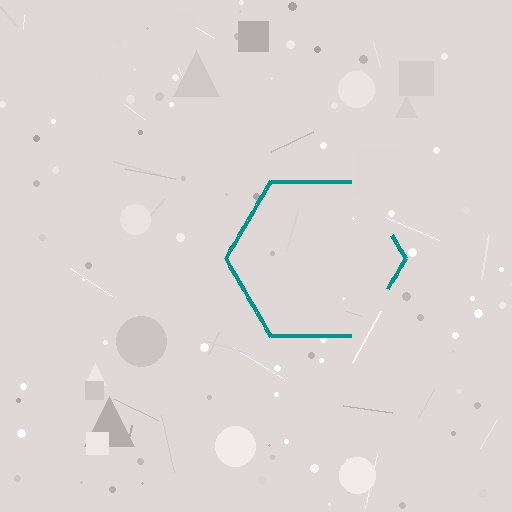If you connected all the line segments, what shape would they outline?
They would outline a hexagon.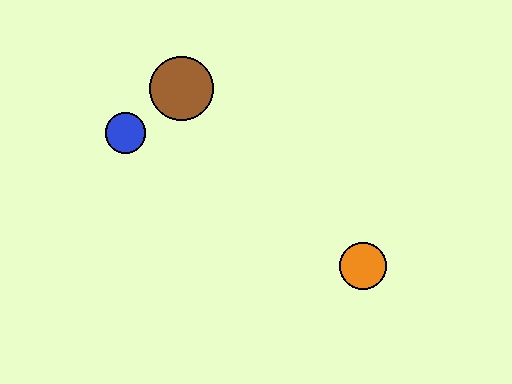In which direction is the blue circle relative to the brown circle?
The blue circle is to the left of the brown circle.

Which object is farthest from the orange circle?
The blue circle is farthest from the orange circle.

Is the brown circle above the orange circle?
Yes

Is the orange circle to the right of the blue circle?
Yes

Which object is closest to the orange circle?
The brown circle is closest to the orange circle.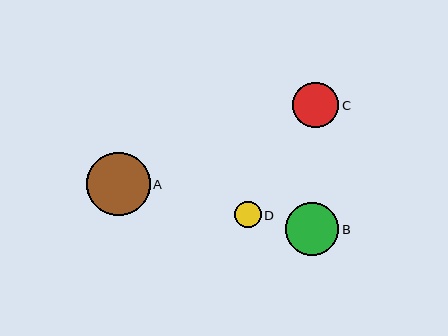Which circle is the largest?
Circle A is the largest with a size of approximately 64 pixels.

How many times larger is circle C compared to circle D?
Circle C is approximately 1.7 times the size of circle D.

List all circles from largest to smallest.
From largest to smallest: A, B, C, D.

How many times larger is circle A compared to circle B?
Circle A is approximately 1.2 times the size of circle B.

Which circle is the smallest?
Circle D is the smallest with a size of approximately 27 pixels.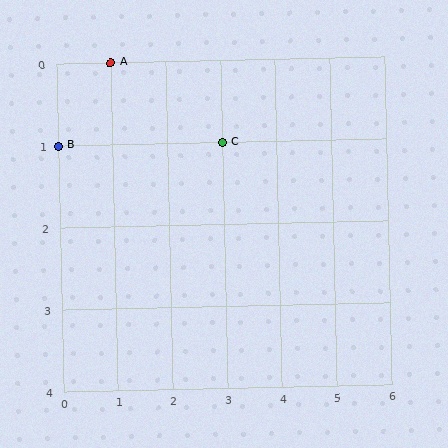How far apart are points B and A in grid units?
Points B and A are 1 column and 1 row apart (about 1.4 grid units diagonally).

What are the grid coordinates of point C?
Point C is at grid coordinates (3, 1).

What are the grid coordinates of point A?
Point A is at grid coordinates (1, 0).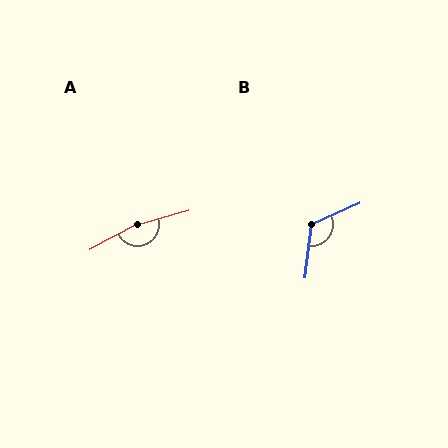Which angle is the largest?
A, at approximately 168 degrees.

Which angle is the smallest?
B, at approximately 121 degrees.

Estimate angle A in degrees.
Approximately 168 degrees.